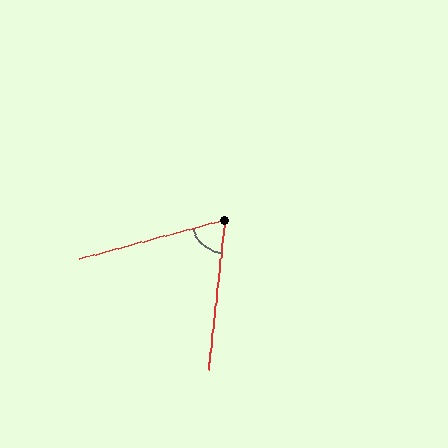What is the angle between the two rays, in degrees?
Approximately 69 degrees.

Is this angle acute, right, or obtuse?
It is acute.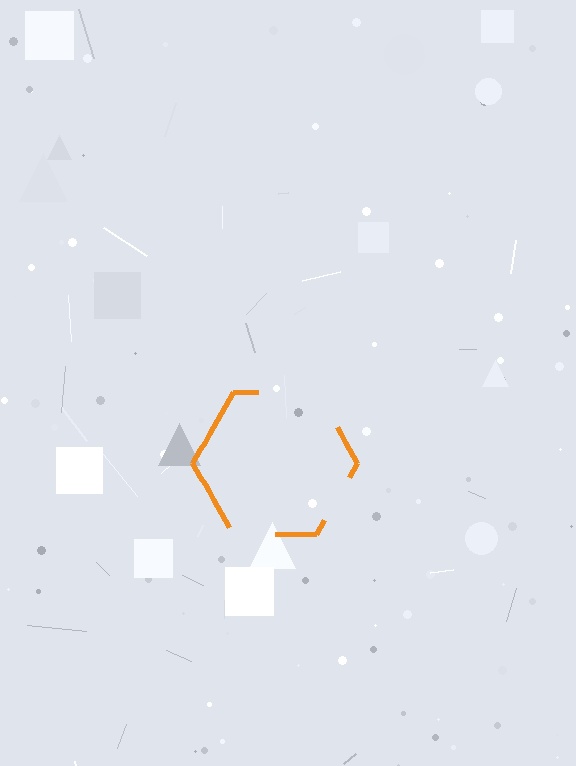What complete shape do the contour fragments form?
The contour fragments form a hexagon.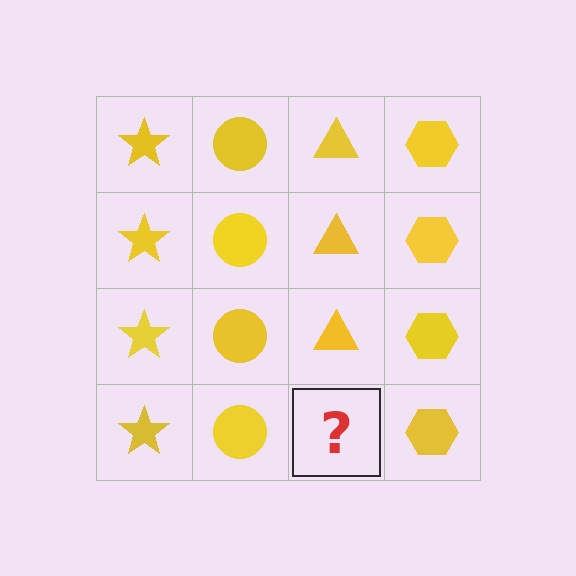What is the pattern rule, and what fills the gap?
The rule is that each column has a consistent shape. The gap should be filled with a yellow triangle.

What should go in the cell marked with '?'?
The missing cell should contain a yellow triangle.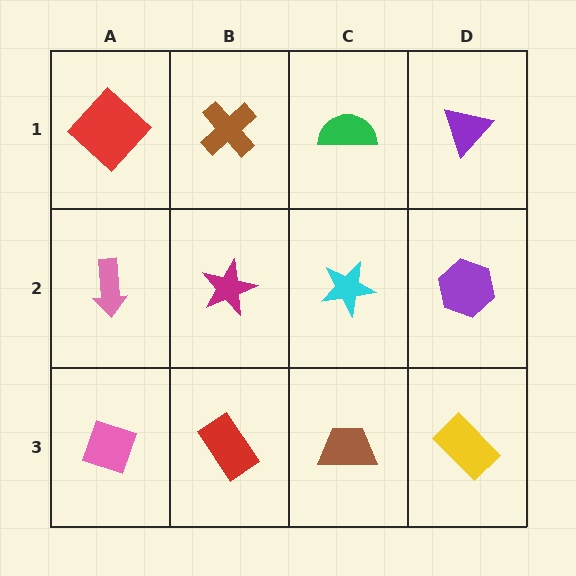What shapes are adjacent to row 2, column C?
A green semicircle (row 1, column C), a brown trapezoid (row 3, column C), a magenta star (row 2, column B), a purple hexagon (row 2, column D).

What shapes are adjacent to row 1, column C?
A cyan star (row 2, column C), a brown cross (row 1, column B), a purple triangle (row 1, column D).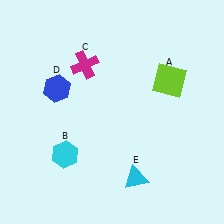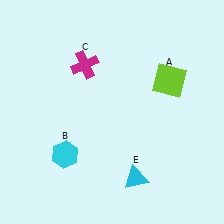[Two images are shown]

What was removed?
The blue hexagon (D) was removed in Image 2.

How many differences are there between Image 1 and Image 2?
There is 1 difference between the two images.